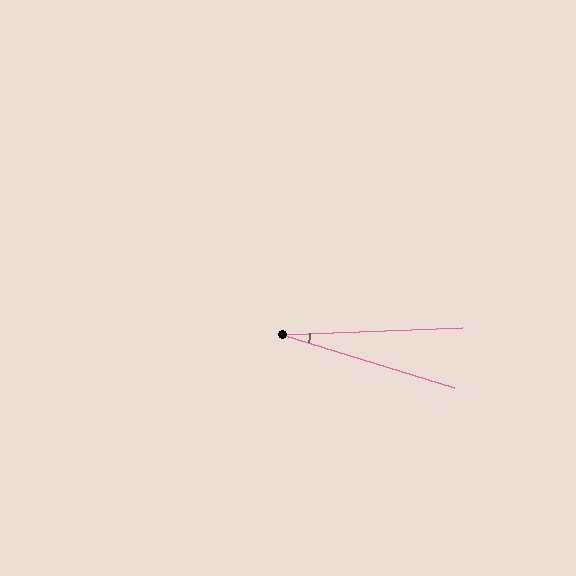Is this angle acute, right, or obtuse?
It is acute.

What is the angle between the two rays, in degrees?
Approximately 20 degrees.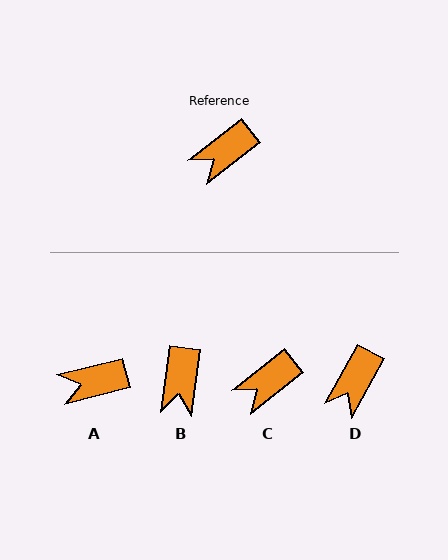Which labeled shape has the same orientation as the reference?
C.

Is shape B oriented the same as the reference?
No, it is off by about 44 degrees.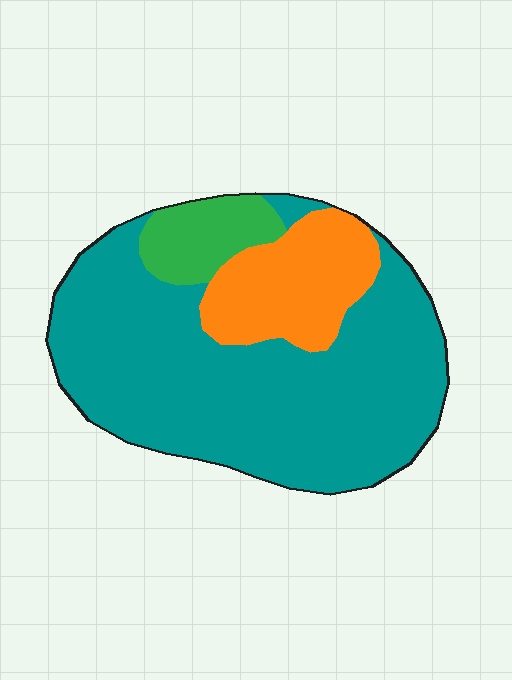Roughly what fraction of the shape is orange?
Orange takes up about one fifth (1/5) of the shape.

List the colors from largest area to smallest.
From largest to smallest: teal, orange, green.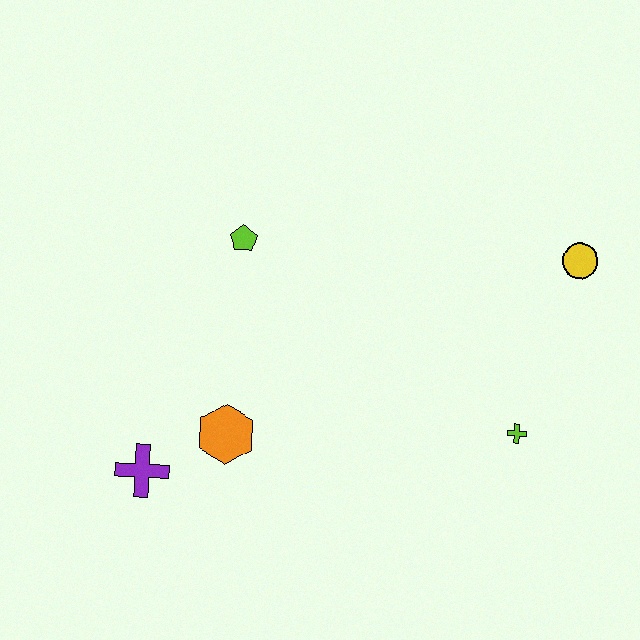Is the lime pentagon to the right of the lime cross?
No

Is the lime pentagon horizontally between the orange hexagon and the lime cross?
Yes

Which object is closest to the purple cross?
The orange hexagon is closest to the purple cross.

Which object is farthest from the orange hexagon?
The yellow circle is farthest from the orange hexagon.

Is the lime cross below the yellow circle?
Yes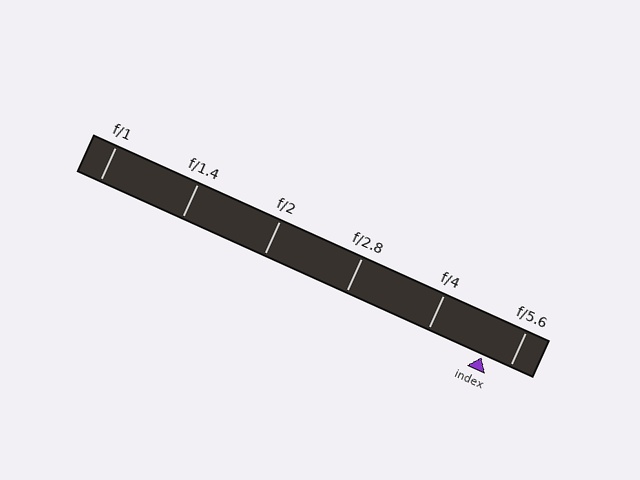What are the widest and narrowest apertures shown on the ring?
The widest aperture shown is f/1 and the narrowest is f/5.6.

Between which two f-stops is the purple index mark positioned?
The index mark is between f/4 and f/5.6.